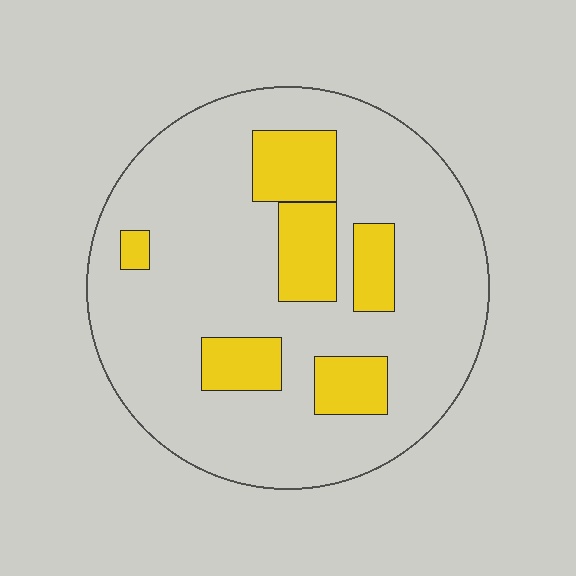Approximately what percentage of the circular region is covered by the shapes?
Approximately 20%.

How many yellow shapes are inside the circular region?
6.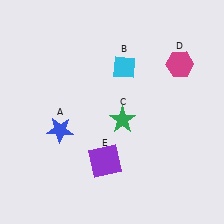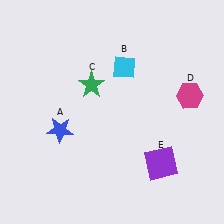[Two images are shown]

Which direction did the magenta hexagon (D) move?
The magenta hexagon (D) moved down.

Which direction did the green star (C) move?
The green star (C) moved up.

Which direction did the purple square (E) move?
The purple square (E) moved right.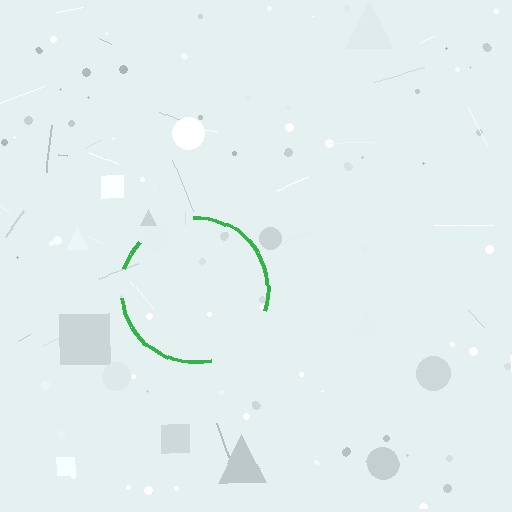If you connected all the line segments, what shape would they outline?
They would outline a circle.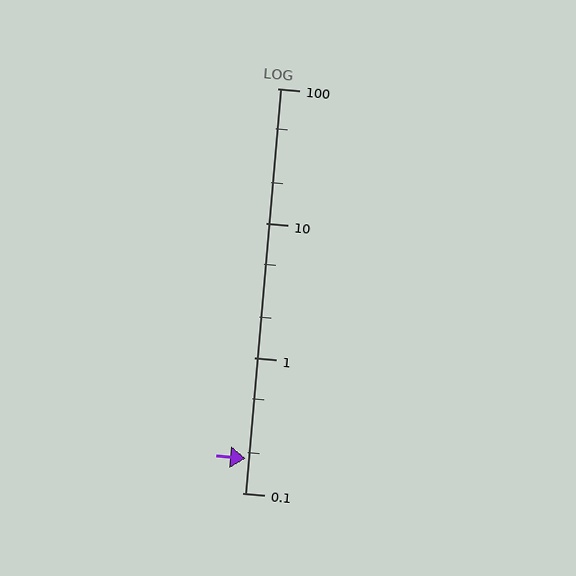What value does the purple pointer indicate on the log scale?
The pointer indicates approximately 0.18.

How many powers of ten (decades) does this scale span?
The scale spans 3 decades, from 0.1 to 100.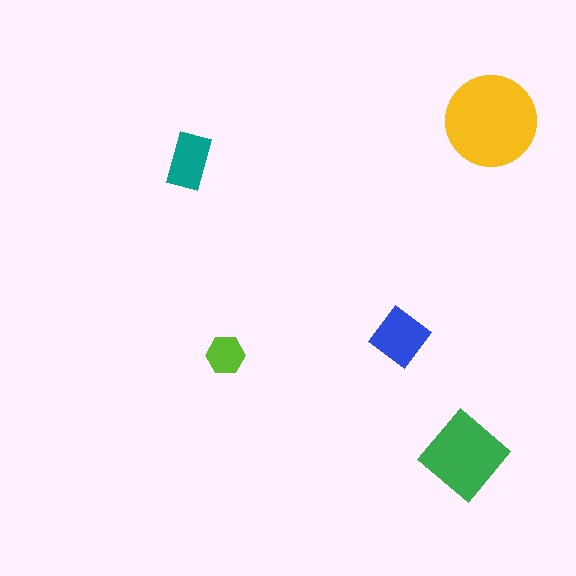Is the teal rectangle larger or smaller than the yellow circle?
Smaller.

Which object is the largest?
The yellow circle.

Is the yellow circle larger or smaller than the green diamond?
Larger.